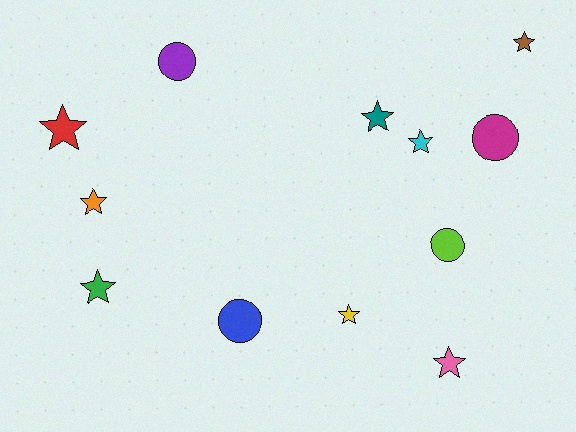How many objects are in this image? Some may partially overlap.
There are 12 objects.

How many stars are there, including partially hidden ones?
There are 8 stars.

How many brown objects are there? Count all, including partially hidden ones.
There is 1 brown object.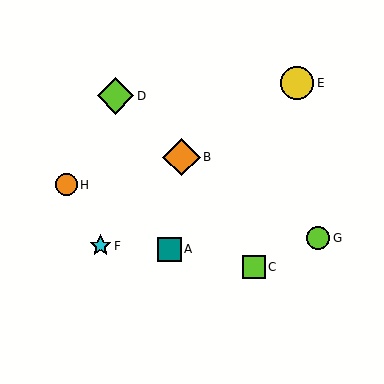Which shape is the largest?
The orange diamond (labeled B) is the largest.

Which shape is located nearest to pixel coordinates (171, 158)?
The orange diamond (labeled B) at (181, 157) is nearest to that location.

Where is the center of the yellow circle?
The center of the yellow circle is at (297, 83).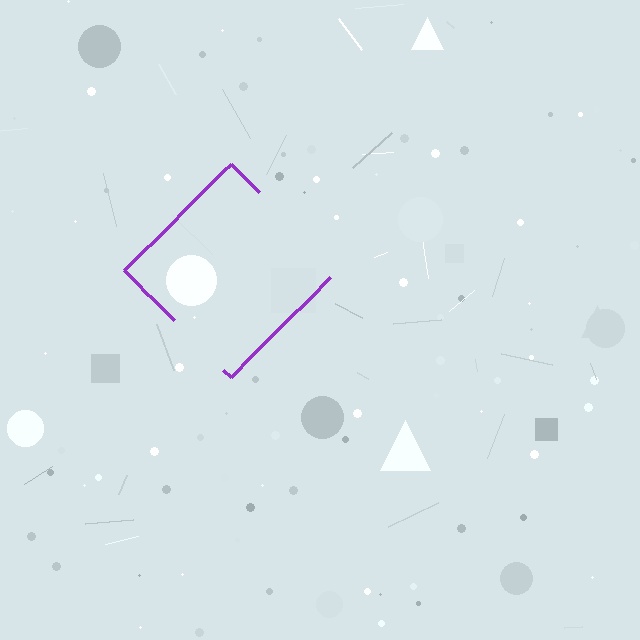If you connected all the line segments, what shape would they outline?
They would outline a diamond.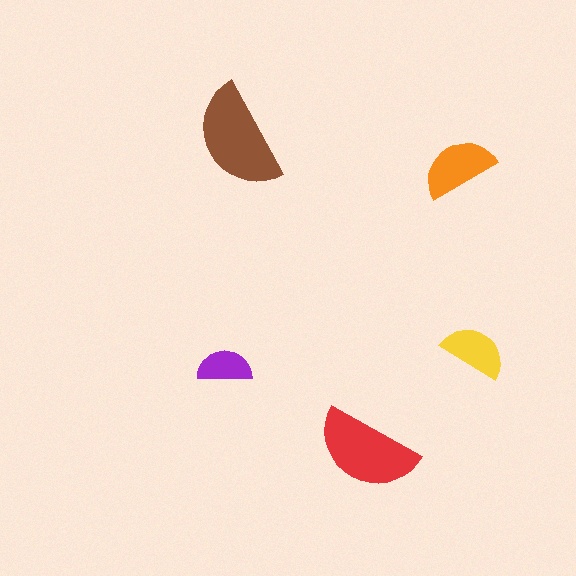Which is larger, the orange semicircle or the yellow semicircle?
The orange one.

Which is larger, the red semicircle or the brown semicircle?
The brown one.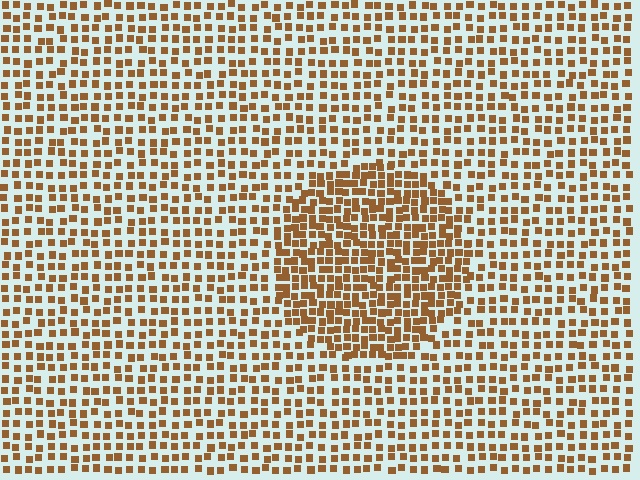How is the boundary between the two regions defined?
The boundary is defined by a change in element density (approximately 1.7x ratio). All elements are the same color, size, and shape.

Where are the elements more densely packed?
The elements are more densely packed inside the circle boundary.